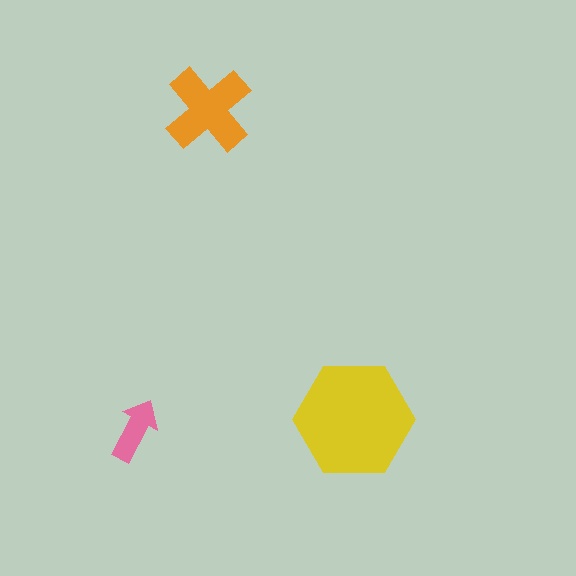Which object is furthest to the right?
The yellow hexagon is rightmost.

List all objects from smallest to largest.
The pink arrow, the orange cross, the yellow hexagon.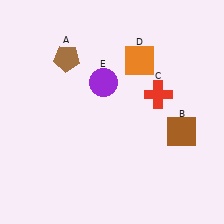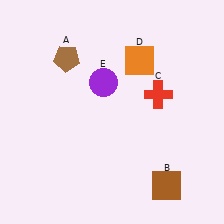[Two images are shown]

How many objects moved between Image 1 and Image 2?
1 object moved between the two images.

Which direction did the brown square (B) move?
The brown square (B) moved down.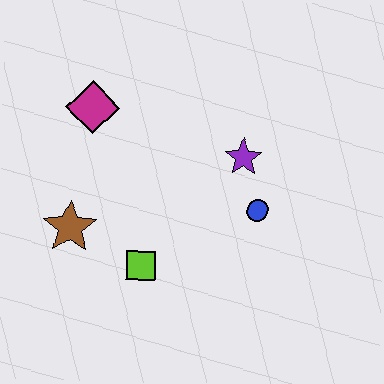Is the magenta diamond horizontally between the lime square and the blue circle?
No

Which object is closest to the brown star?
The lime square is closest to the brown star.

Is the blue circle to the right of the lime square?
Yes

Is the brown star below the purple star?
Yes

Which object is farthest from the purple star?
The brown star is farthest from the purple star.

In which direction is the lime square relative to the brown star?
The lime square is to the right of the brown star.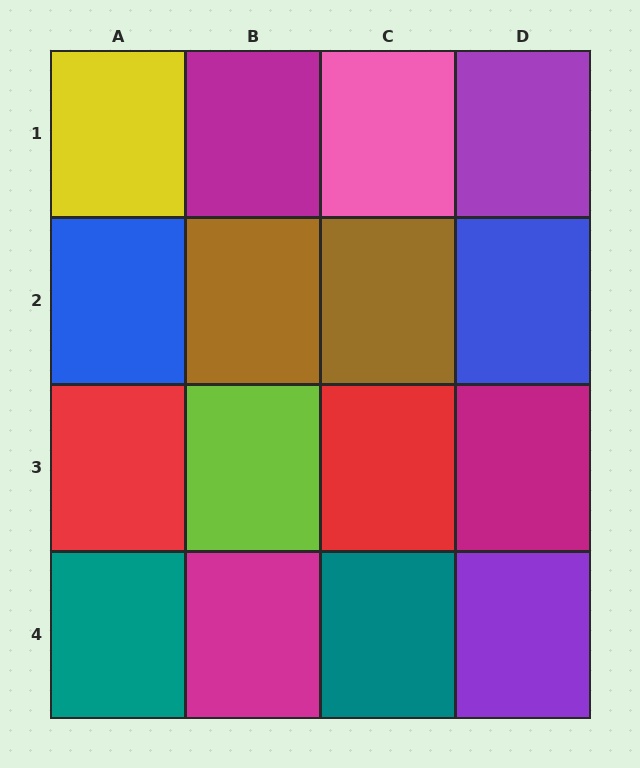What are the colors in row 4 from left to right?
Teal, magenta, teal, purple.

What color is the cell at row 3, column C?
Red.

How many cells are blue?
2 cells are blue.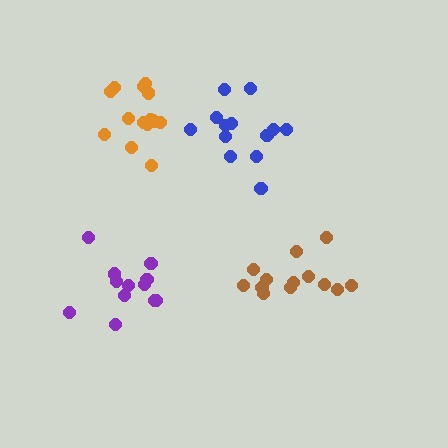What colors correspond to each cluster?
The clusters are colored: orange, brown, purple, blue.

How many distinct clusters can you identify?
There are 4 distinct clusters.